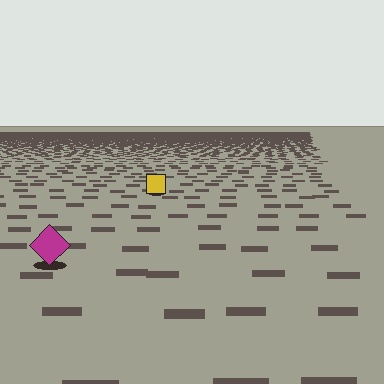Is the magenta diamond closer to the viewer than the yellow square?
Yes. The magenta diamond is closer — you can tell from the texture gradient: the ground texture is coarser near it.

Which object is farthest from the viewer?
The yellow square is farthest from the viewer. It appears smaller and the ground texture around it is denser.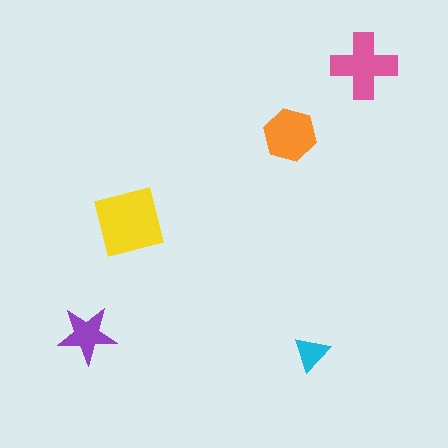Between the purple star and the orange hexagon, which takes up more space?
The orange hexagon.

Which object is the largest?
The yellow square.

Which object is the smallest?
The cyan triangle.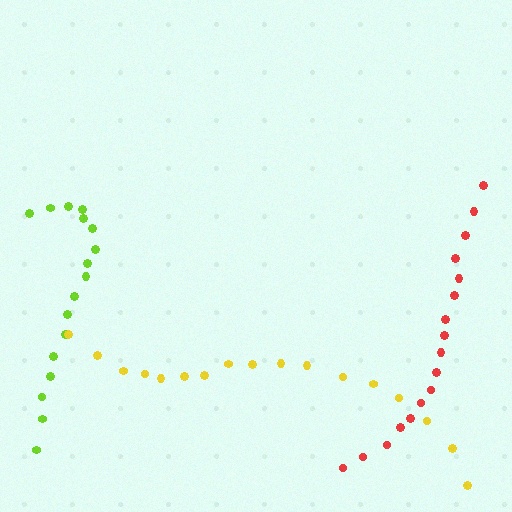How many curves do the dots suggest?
There are 3 distinct paths.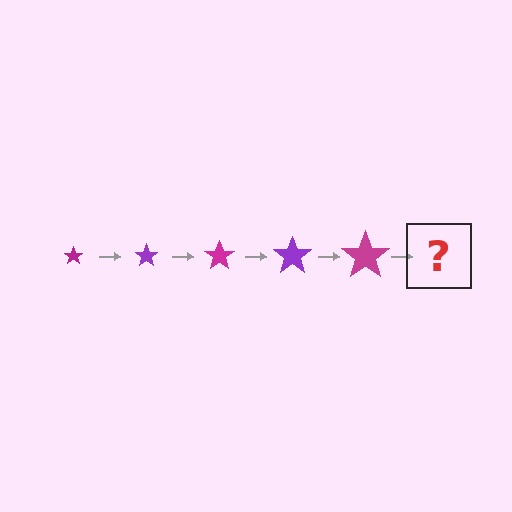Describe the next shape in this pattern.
It should be a purple star, larger than the previous one.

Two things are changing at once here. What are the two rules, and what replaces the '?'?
The two rules are that the star grows larger each step and the color cycles through magenta and purple. The '?' should be a purple star, larger than the previous one.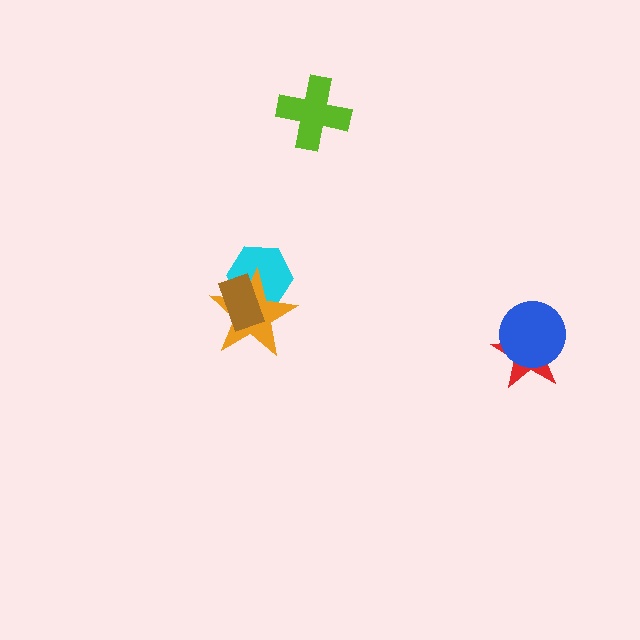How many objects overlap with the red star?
1 object overlaps with the red star.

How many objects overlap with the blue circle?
1 object overlaps with the blue circle.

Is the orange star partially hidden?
Yes, it is partially covered by another shape.